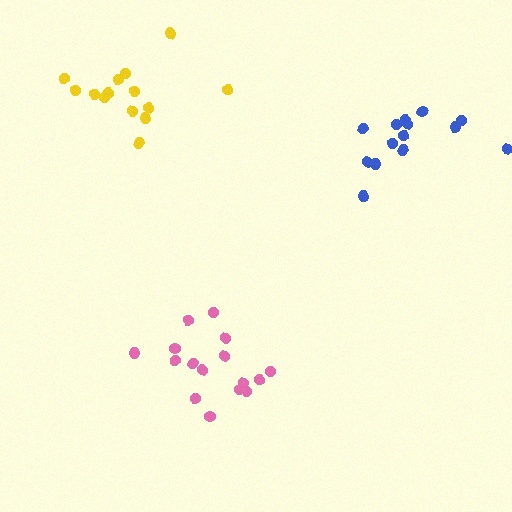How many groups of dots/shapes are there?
There are 3 groups.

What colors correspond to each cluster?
The clusters are colored: blue, yellow, pink.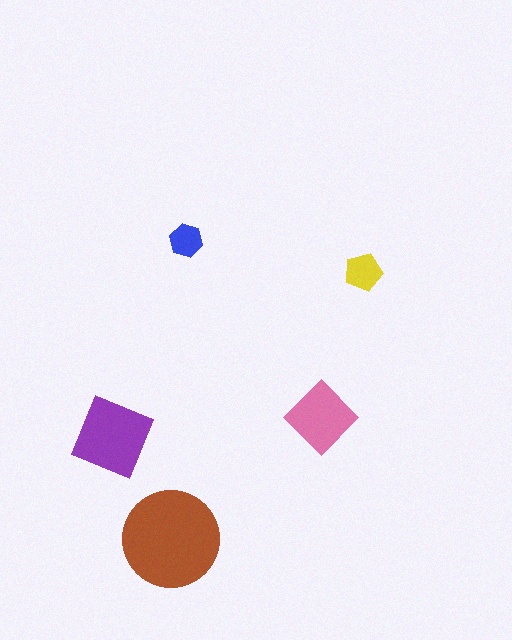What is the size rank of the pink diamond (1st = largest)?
3rd.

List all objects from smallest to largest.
The blue hexagon, the yellow pentagon, the pink diamond, the purple square, the brown circle.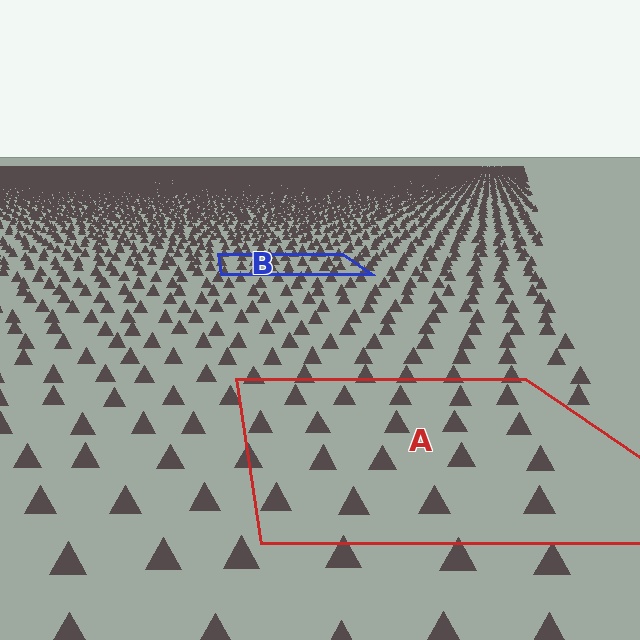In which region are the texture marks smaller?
The texture marks are smaller in region B, because it is farther away.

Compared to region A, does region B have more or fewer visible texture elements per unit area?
Region B has more texture elements per unit area — they are packed more densely because it is farther away.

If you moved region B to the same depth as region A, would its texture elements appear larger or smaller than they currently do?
They would appear larger. At a closer depth, the same texture elements are projected at a bigger on-screen size.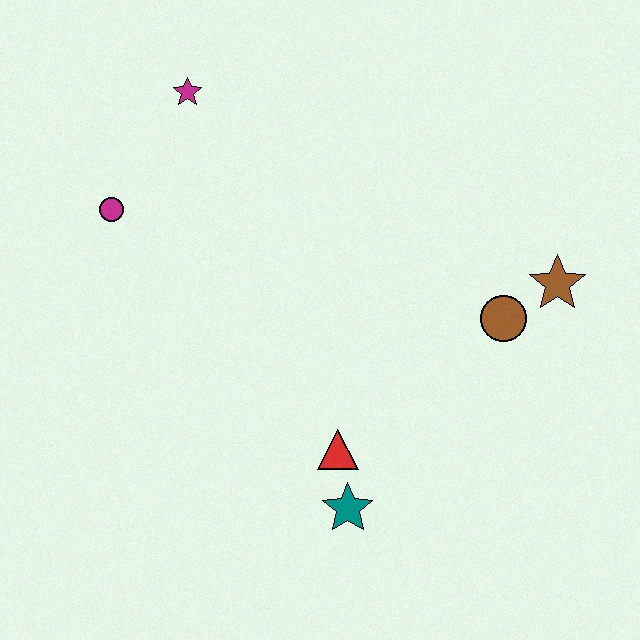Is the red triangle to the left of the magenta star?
No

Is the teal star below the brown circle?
Yes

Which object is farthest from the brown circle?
The magenta circle is farthest from the brown circle.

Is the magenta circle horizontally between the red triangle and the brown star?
No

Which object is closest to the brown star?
The brown circle is closest to the brown star.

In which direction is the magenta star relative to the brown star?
The magenta star is to the left of the brown star.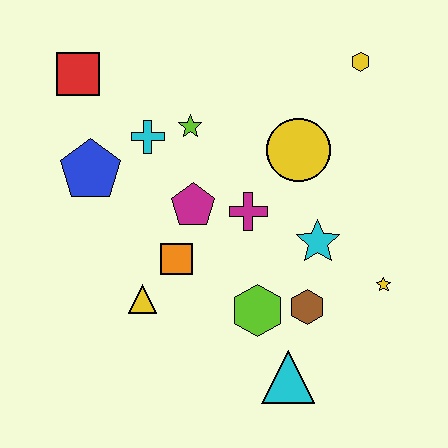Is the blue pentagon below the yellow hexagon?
Yes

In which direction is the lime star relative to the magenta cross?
The lime star is above the magenta cross.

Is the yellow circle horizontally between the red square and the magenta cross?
No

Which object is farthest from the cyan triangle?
The red square is farthest from the cyan triangle.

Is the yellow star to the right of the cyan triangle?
Yes